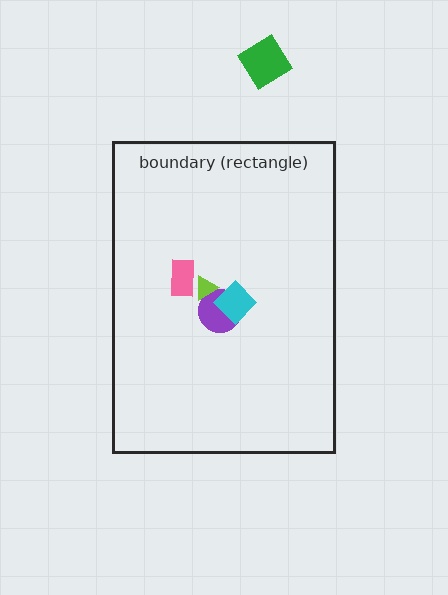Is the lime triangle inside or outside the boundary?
Inside.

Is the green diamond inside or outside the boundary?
Outside.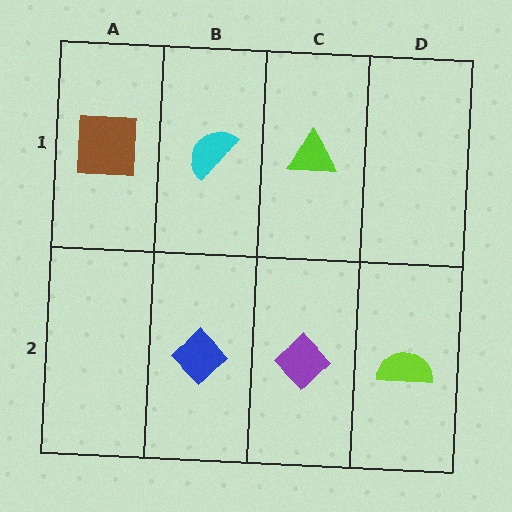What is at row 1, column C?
A lime triangle.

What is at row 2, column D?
A lime semicircle.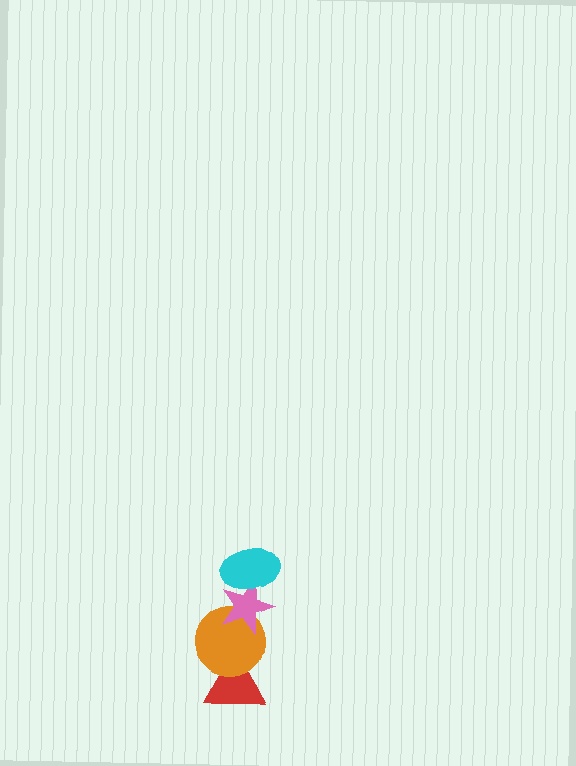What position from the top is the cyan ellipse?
The cyan ellipse is 1st from the top.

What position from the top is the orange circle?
The orange circle is 3rd from the top.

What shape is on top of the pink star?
The cyan ellipse is on top of the pink star.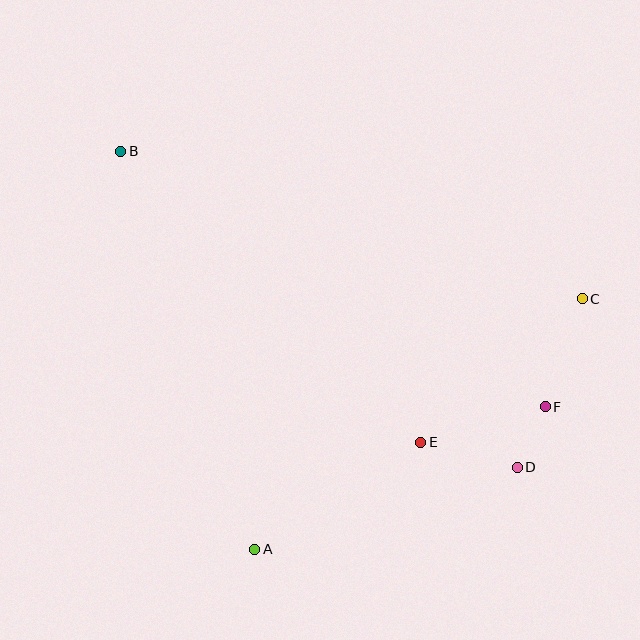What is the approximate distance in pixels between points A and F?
The distance between A and F is approximately 324 pixels.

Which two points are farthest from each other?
Points B and D are farthest from each other.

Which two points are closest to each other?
Points D and F are closest to each other.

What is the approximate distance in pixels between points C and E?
The distance between C and E is approximately 216 pixels.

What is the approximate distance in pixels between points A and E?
The distance between A and E is approximately 198 pixels.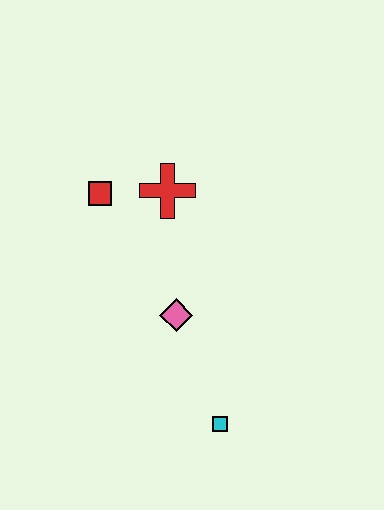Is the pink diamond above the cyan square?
Yes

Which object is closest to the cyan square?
The pink diamond is closest to the cyan square.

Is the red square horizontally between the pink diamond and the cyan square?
No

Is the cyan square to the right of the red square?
Yes